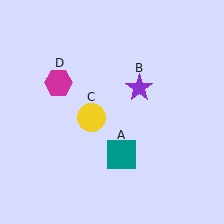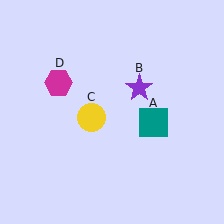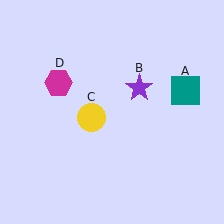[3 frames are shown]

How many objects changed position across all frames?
1 object changed position: teal square (object A).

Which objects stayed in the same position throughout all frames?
Purple star (object B) and yellow circle (object C) and magenta hexagon (object D) remained stationary.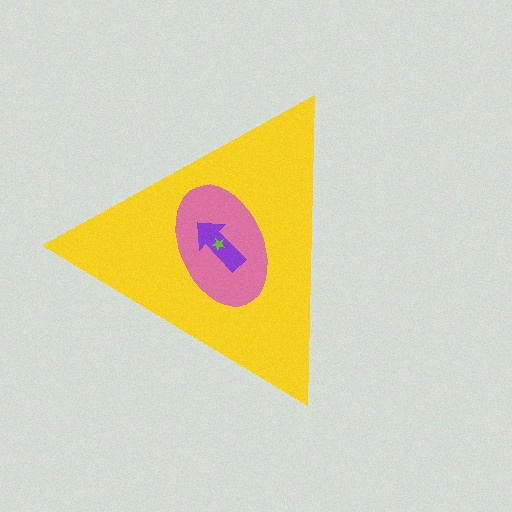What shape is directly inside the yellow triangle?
The pink ellipse.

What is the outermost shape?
The yellow triangle.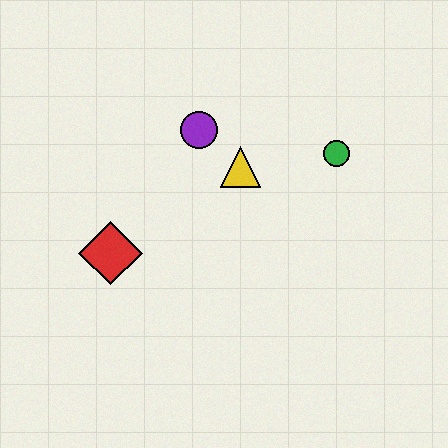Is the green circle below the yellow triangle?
No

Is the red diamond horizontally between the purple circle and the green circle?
No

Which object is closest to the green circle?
The yellow triangle is closest to the green circle.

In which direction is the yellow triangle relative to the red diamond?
The yellow triangle is to the right of the red diamond.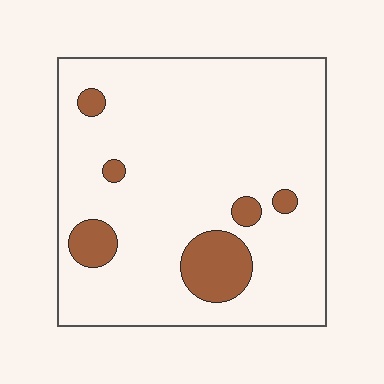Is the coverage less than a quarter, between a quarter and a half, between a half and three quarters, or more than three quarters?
Less than a quarter.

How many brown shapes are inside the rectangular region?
6.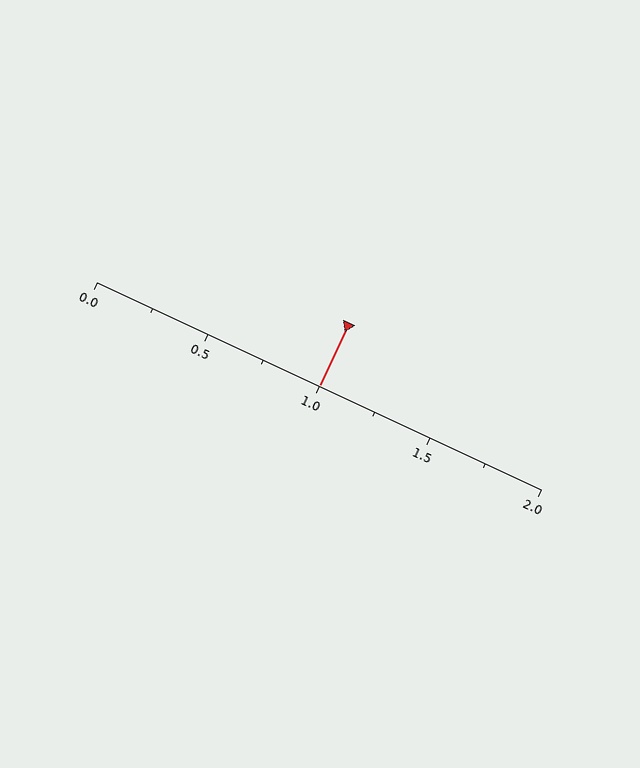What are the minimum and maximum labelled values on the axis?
The axis runs from 0.0 to 2.0.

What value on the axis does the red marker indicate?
The marker indicates approximately 1.